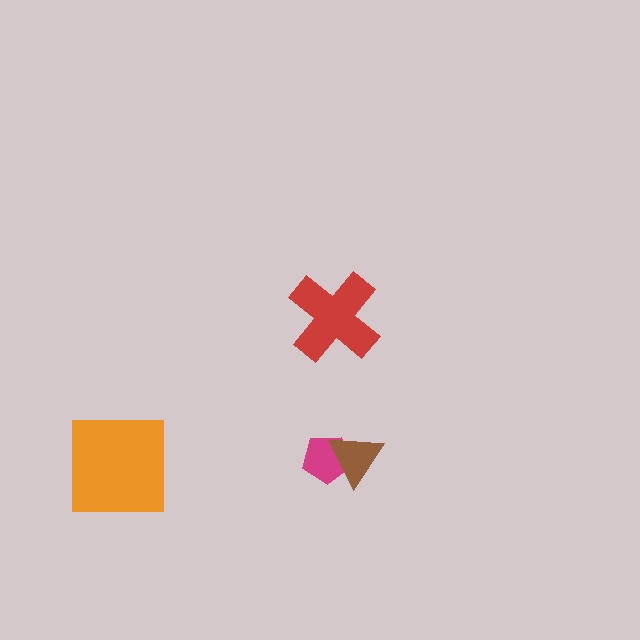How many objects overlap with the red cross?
0 objects overlap with the red cross.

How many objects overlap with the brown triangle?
1 object overlaps with the brown triangle.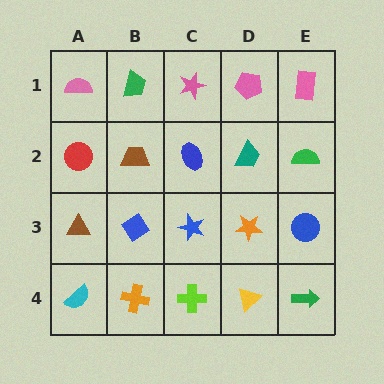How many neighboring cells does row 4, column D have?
3.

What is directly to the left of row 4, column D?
A lime cross.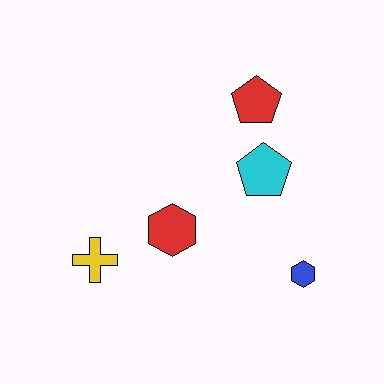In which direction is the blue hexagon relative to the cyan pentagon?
The blue hexagon is below the cyan pentagon.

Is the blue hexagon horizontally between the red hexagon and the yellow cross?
No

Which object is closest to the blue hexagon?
The cyan pentagon is closest to the blue hexagon.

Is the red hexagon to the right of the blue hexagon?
No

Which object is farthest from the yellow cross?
The red pentagon is farthest from the yellow cross.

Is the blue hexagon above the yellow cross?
No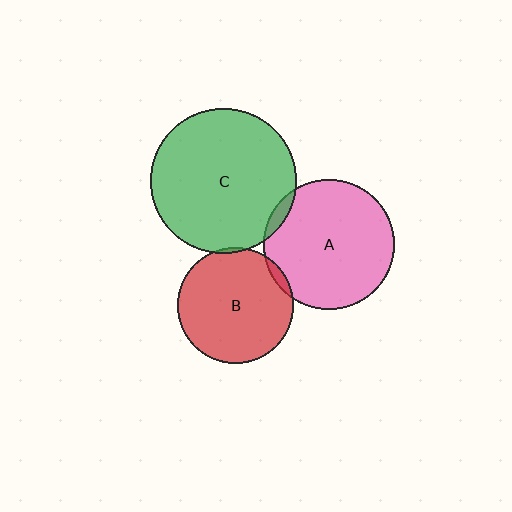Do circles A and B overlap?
Yes.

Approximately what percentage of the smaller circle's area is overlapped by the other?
Approximately 5%.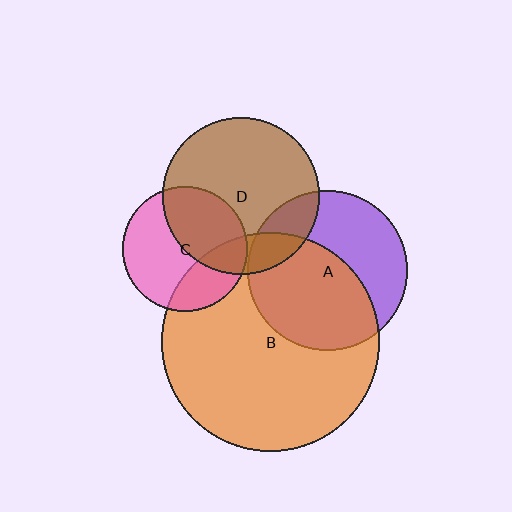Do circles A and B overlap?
Yes.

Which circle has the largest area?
Circle B (orange).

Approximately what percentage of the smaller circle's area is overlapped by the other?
Approximately 55%.